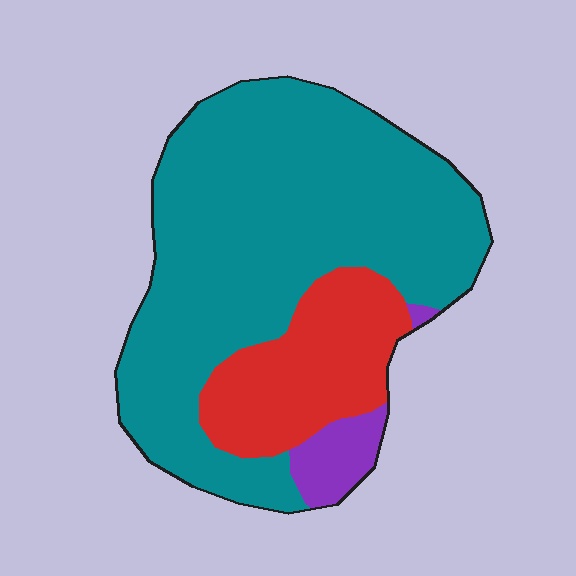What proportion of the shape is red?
Red takes up less than a quarter of the shape.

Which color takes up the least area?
Purple, at roughly 5%.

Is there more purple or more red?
Red.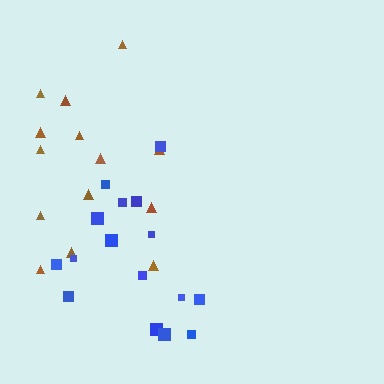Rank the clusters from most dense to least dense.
blue, brown.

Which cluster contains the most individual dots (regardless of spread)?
Blue (16).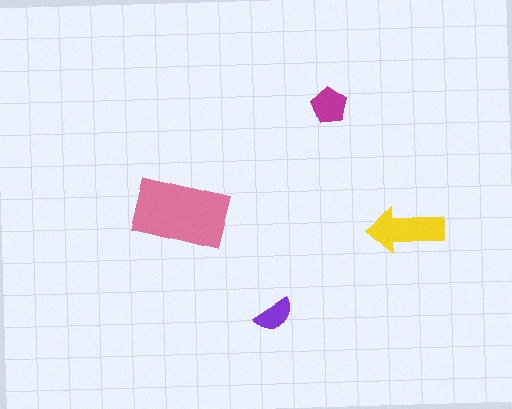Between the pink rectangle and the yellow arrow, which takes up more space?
The pink rectangle.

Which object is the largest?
The pink rectangle.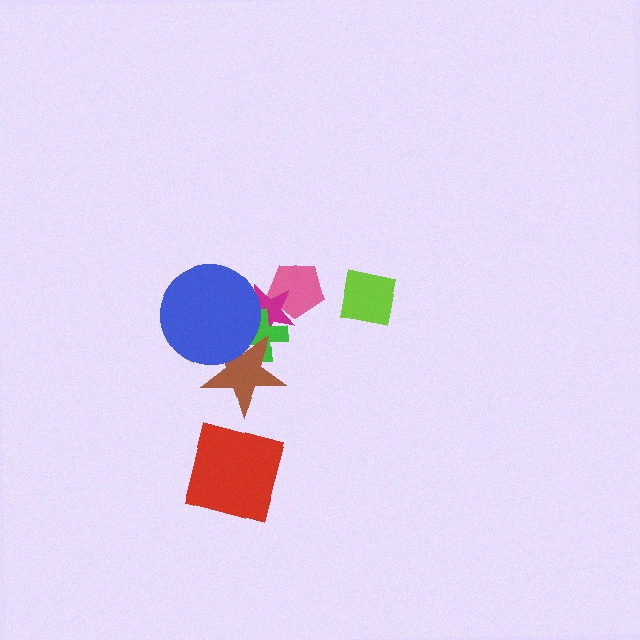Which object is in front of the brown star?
The blue circle is in front of the brown star.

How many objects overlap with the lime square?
0 objects overlap with the lime square.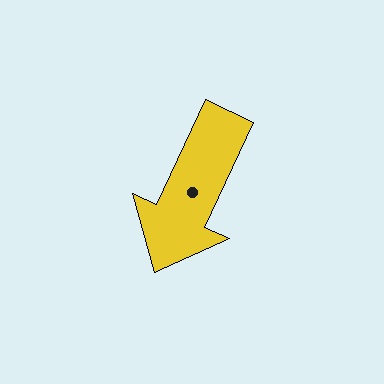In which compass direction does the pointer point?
Southwest.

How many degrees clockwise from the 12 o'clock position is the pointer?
Approximately 205 degrees.